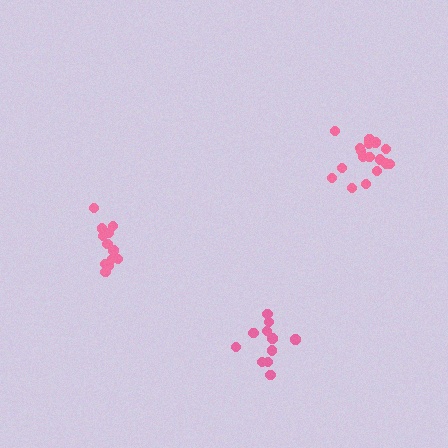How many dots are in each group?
Group 1: 11 dots, Group 2: 17 dots, Group 3: 12 dots (40 total).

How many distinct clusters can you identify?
There are 3 distinct clusters.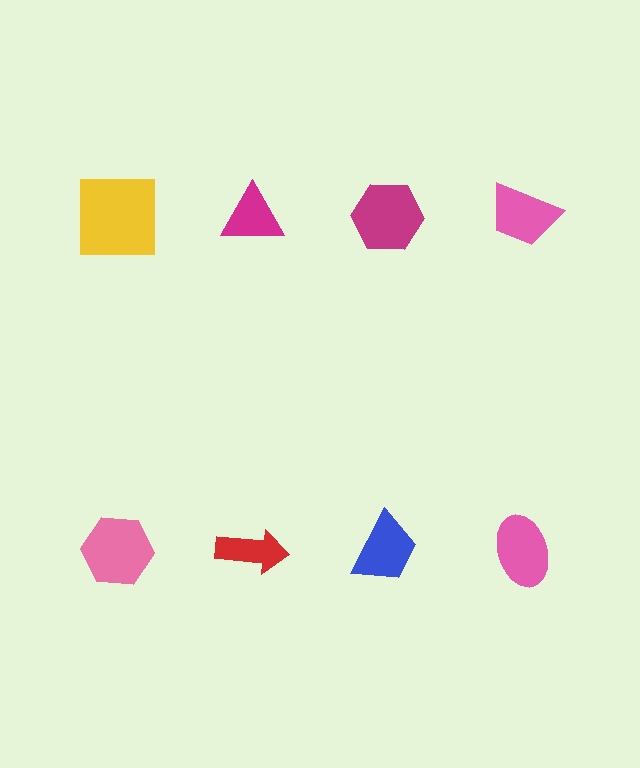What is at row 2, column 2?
A red arrow.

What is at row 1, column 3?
A magenta hexagon.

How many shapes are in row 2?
4 shapes.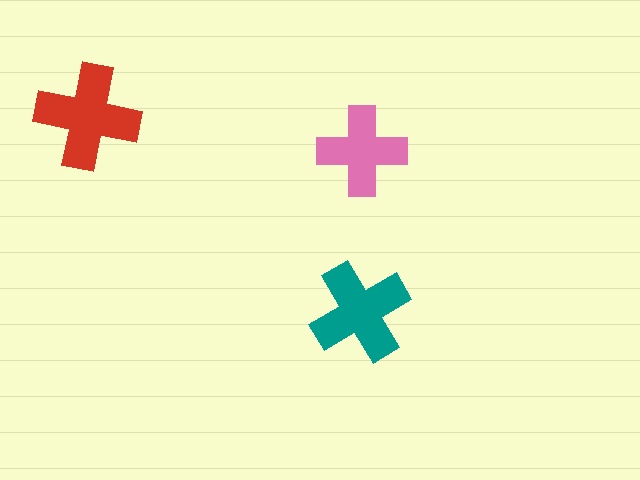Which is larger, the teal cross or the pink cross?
The teal one.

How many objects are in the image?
There are 3 objects in the image.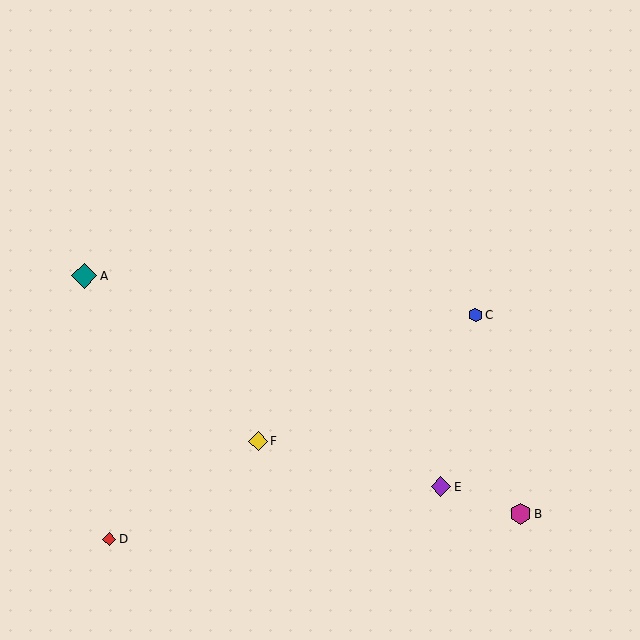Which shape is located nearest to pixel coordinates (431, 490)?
The purple diamond (labeled E) at (441, 487) is nearest to that location.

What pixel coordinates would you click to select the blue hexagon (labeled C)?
Click at (476, 315) to select the blue hexagon C.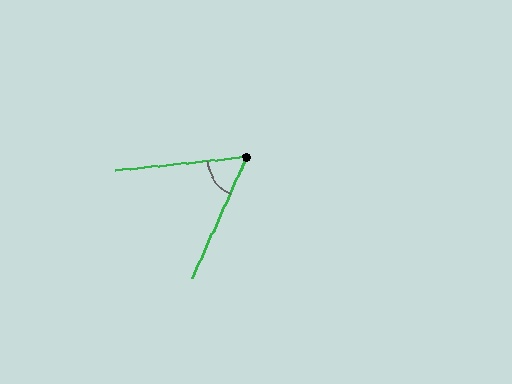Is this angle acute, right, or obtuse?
It is acute.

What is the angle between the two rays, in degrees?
Approximately 60 degrees.